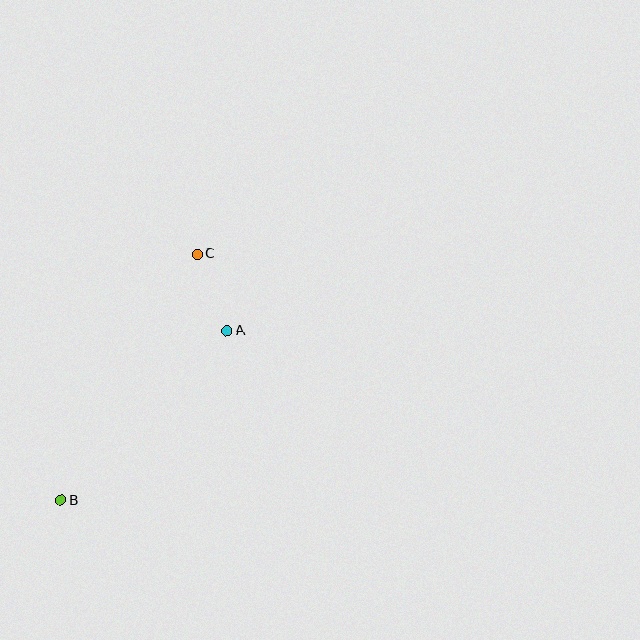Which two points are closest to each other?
Points A and C are closest to each other.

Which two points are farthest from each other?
Points B and C are farthest from each other.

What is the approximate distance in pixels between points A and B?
The distance between A and B is approximately 237 pixels.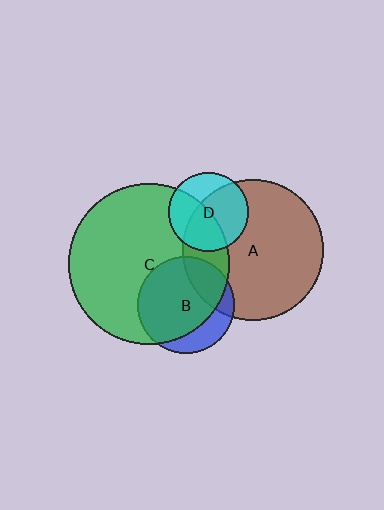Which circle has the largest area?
Circle C (green).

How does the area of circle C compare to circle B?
Approximately 2.7 times.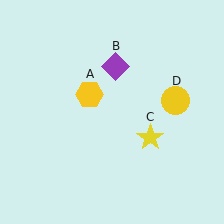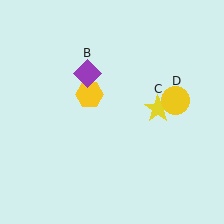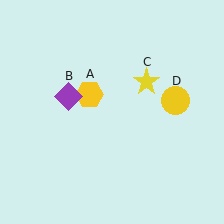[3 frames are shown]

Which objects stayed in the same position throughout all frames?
Yellow hexagon (object A) and yellow circle (object D) remained stationary.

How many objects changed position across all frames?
2 objects changed position: purple diamond (object B), yellow star (object C).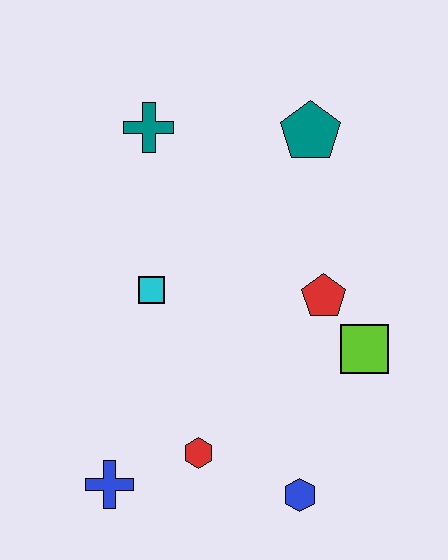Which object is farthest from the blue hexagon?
The teal cross is farthest from the blue hexagon.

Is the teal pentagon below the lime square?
No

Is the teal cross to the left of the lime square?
Yes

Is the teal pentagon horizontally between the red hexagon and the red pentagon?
Yes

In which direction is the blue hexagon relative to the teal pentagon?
The blue hexagon is below the teal pentagon.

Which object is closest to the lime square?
The red pentagon is closest to the lime square.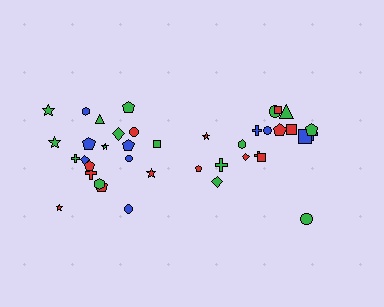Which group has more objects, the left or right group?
The left group.